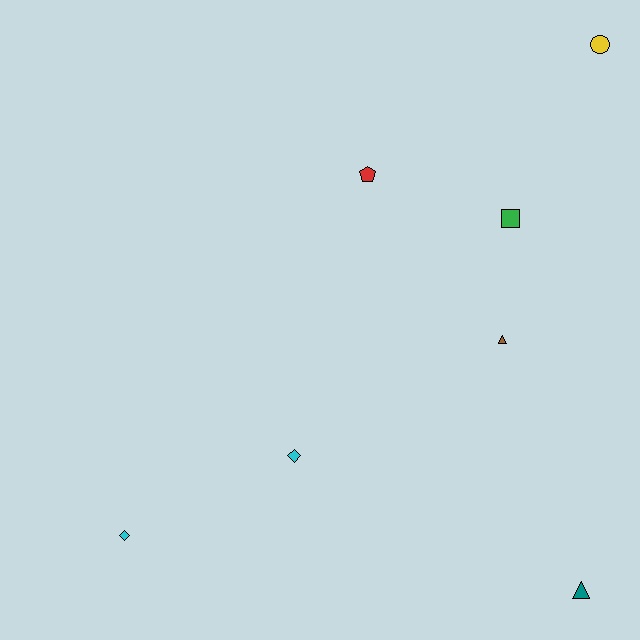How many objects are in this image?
There are 7 objects.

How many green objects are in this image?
There is 1 green object.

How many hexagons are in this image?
There are no hexagons.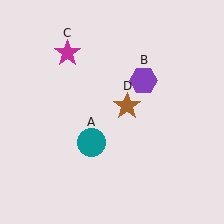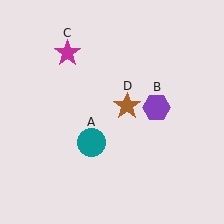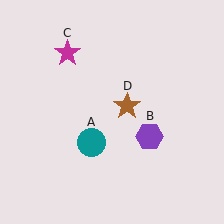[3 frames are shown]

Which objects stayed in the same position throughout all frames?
Teal circle (object A) and magenta star (object C) and brown star (object D) remained stationary.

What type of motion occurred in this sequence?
The purple hexagon (object B) rotated clockwise around the center of the scene.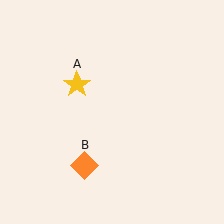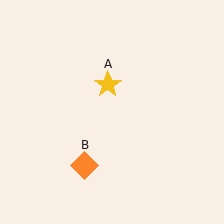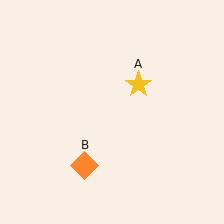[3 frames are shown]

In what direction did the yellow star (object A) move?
The yellow star (object A) moved right.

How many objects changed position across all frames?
1 object changed position: yellow star (object A).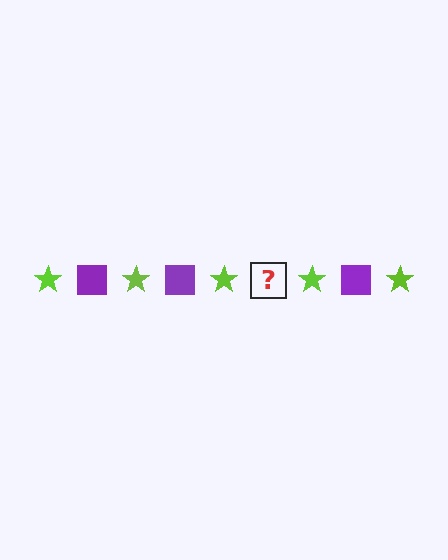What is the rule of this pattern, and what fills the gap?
The rule is that the pattern alternates between lime star and purple square. The gap should be filled with a purple square.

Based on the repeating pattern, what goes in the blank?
The blank should be a purple square.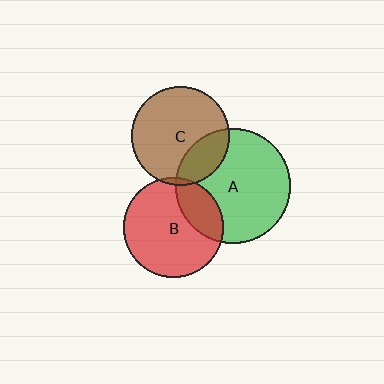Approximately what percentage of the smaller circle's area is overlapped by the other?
Approximately 5%.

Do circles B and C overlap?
Yes.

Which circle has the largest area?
Circle A (green).